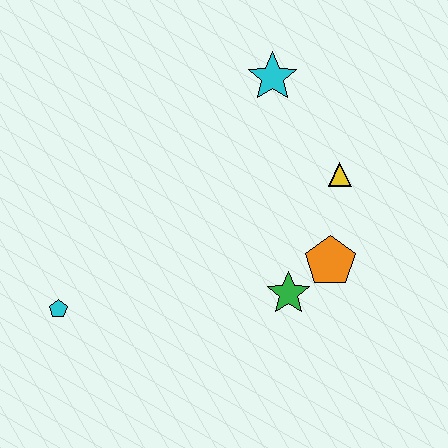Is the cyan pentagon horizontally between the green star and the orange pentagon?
No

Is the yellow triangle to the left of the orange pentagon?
No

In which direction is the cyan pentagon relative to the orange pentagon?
The cyan pentagon is to the left of the orange pentagon.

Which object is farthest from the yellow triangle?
The cyan pentagon is farthest from the yellow triangle.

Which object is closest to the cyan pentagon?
The green star is closest to the cyan pentagon.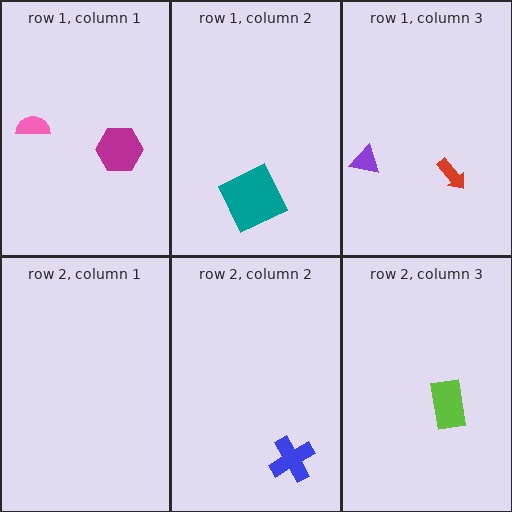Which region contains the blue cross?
The row 2, column 2 region.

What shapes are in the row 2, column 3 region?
The lime rectangle.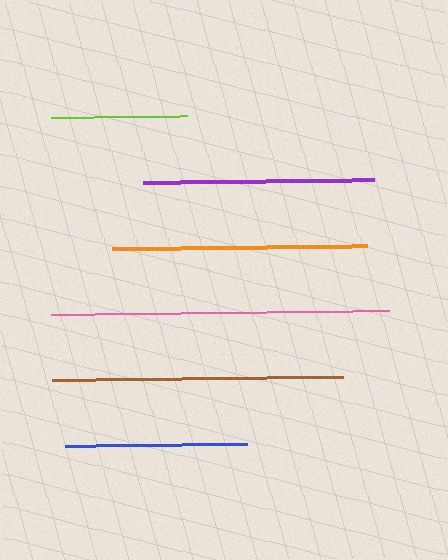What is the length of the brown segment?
The brown segment is approximately 291 pixels long.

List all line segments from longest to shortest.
From longest to shortest: pink, brown, orange, purple, blue, lime.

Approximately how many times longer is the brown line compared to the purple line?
The brown line is approximately 1.3 times the length of the purple line.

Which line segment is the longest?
The pink line is the longest at approximately 338 pixels.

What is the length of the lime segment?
The lime segment is approximately 136 pixels long.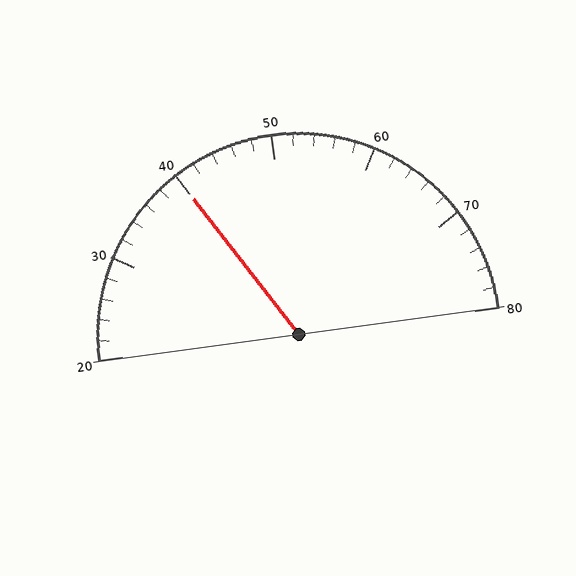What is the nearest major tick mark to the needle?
The nearest major tick mark is 40.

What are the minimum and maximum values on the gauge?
The gauge ranges from 20 to 80.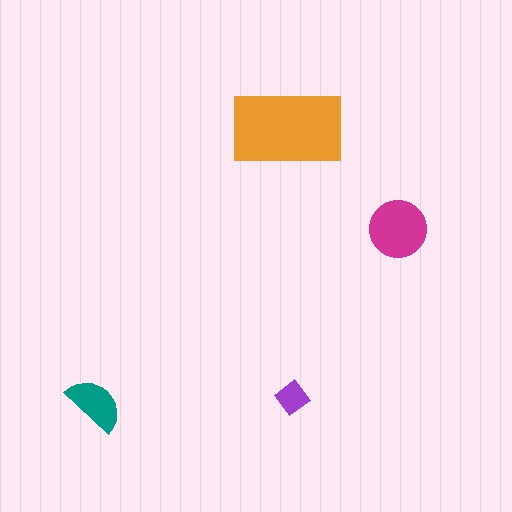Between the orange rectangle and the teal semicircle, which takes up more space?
The orange rectangle.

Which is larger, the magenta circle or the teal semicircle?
The magenta circle.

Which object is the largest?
The orange rectangle.